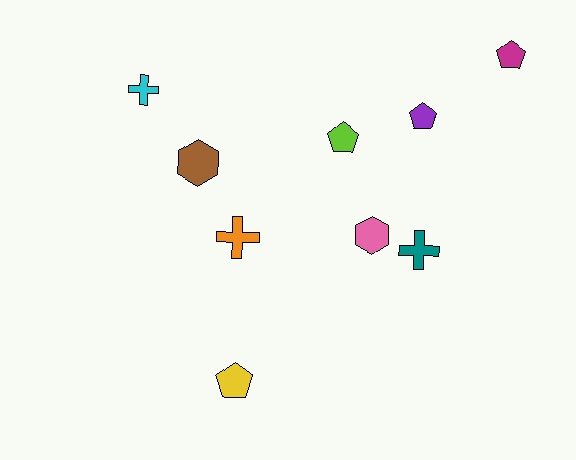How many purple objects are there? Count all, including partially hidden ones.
There is 1 purple object.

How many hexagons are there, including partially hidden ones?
There are 2 hexagons.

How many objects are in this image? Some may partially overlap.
There are 9 objects.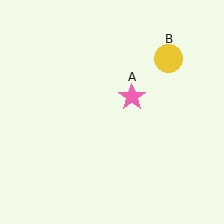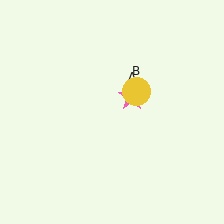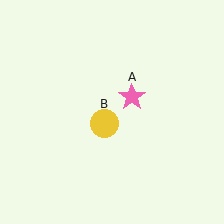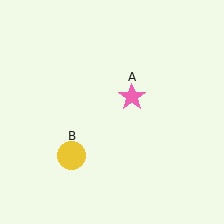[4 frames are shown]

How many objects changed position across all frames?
1 object changed position: yellow circle (object B).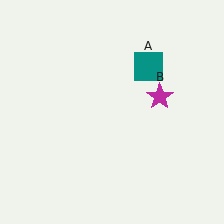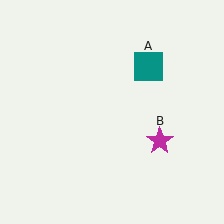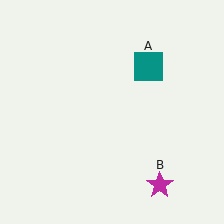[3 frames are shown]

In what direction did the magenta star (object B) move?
The magenta star (object B) moved down.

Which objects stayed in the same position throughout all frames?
Teal square (object A) remained stationary.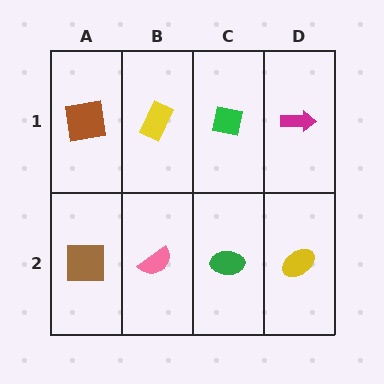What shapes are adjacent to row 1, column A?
A brown square (row 2, column A), a yellow rectangle (row 1, column B).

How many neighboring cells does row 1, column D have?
2.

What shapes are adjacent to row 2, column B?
A yellow rectangle (row 1, column B), a brown square (row 2, column A), a green ellipse (row 2, column C).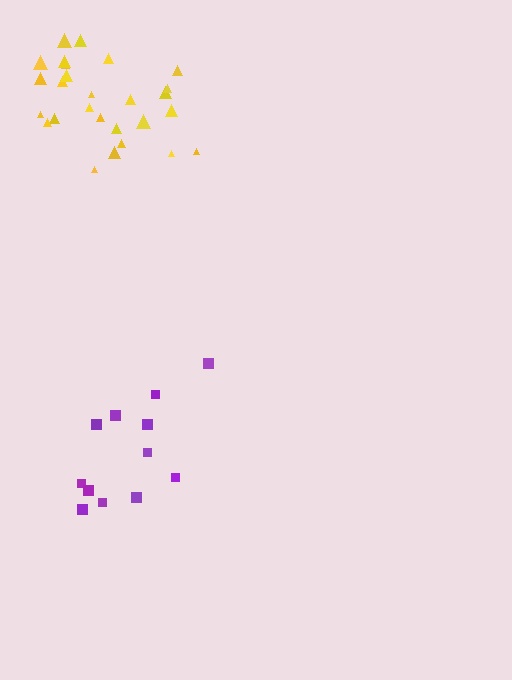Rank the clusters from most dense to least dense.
yellow, purple.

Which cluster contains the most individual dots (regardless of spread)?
Yellow (27).